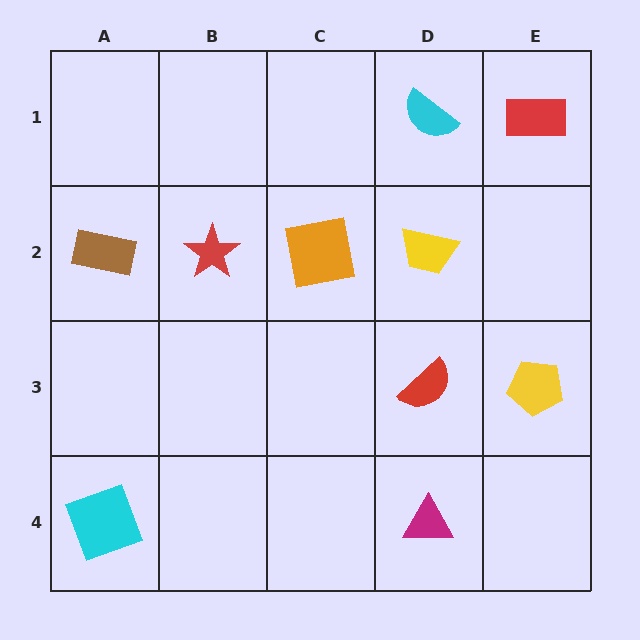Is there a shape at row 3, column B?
No, that cell is empty.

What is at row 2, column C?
An orange square.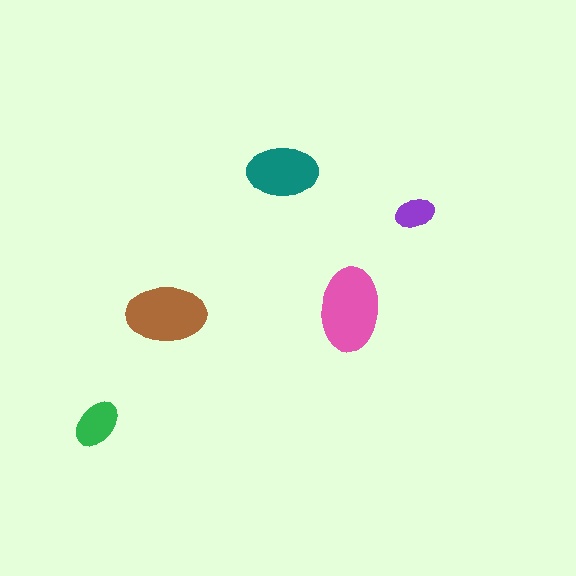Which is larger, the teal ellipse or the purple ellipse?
The teal one.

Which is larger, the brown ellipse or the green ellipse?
The brown one.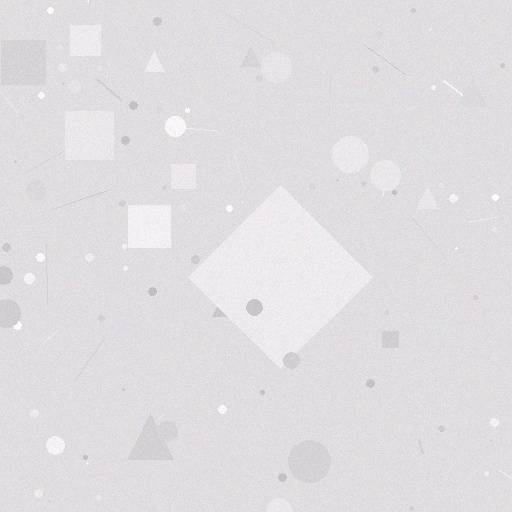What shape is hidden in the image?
A diamond is hidden in the image.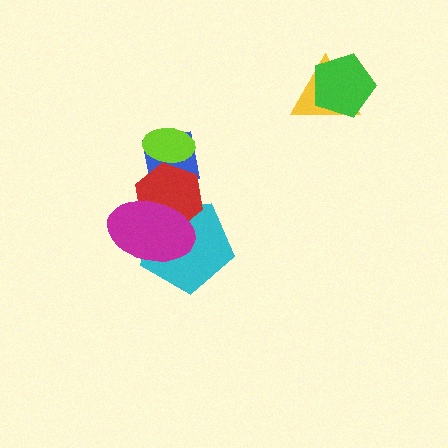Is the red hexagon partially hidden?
Yes, it is partially covered by another shape.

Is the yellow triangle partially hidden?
Yes, it is partially covered by another shape.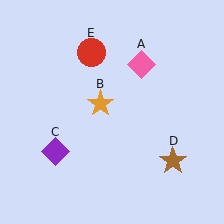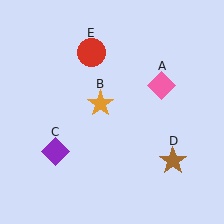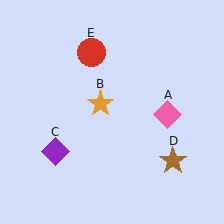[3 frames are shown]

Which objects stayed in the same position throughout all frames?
Orange star (object B) and purple diamond (object C) and brown star (object D) and red circle (object E) remained stationary.